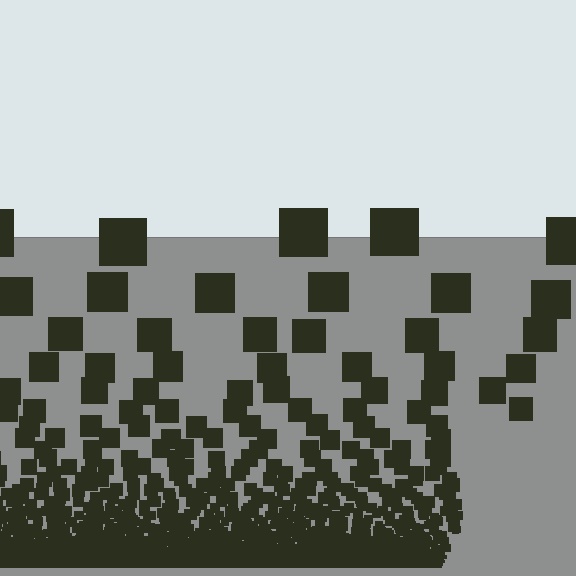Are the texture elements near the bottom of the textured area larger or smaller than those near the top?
Smaller. The gradient is inverted — elements near the bottom are smaller and denser.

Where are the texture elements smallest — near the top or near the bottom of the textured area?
Near the bottom.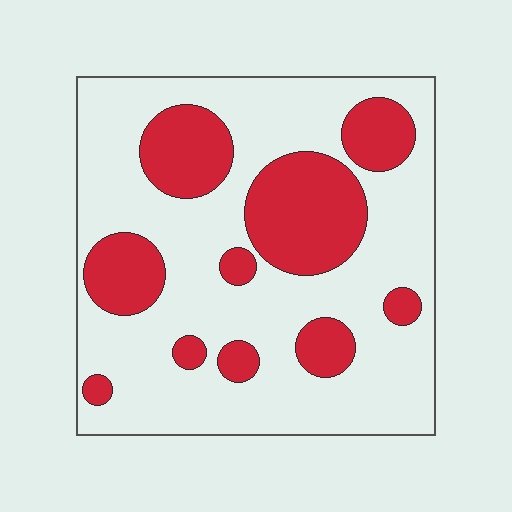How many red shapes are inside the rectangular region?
10.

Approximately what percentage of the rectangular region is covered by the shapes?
Approximately 30%.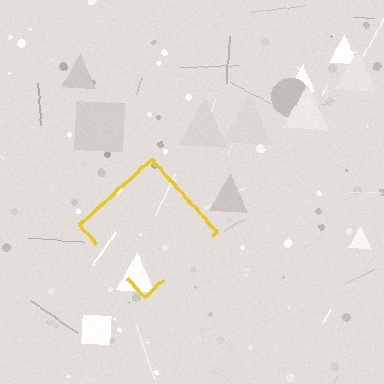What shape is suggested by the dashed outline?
The dashed outline suggests a diamond.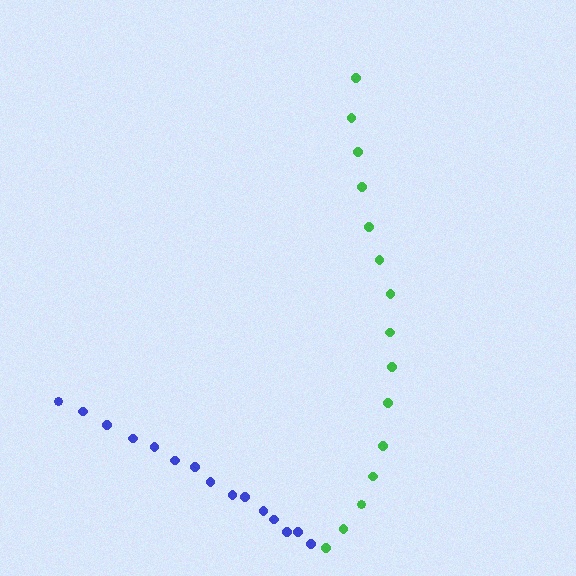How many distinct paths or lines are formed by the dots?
There are 2 distinct paths.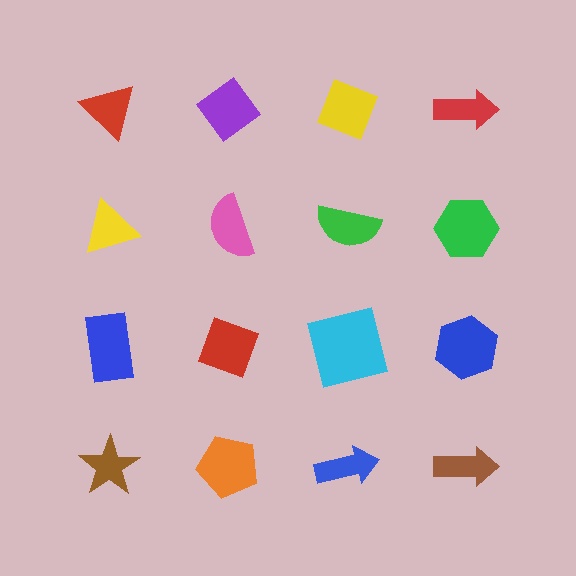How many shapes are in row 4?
4 shapes.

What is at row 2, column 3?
A green semicircle.